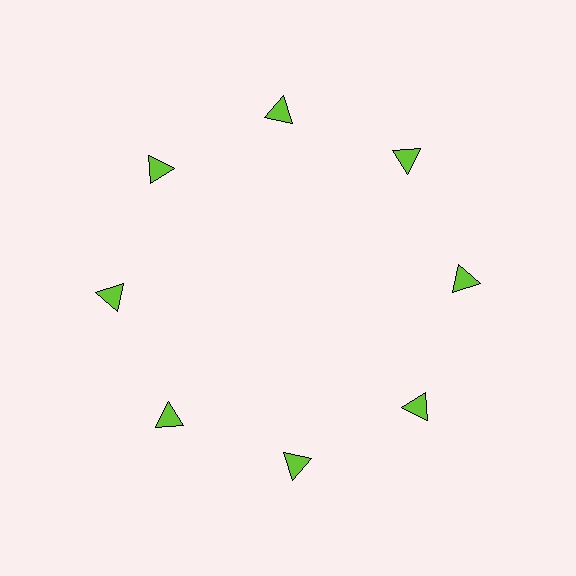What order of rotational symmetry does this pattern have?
This pattern has 8-fold rotational symmetry.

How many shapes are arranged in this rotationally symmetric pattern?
There are 8 shapes, arranged in 8 groups of 1.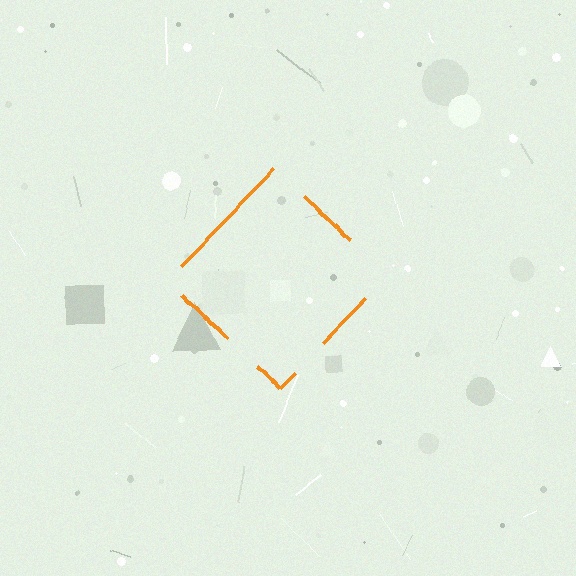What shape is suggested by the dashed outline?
The dashed outline suggests a diamond.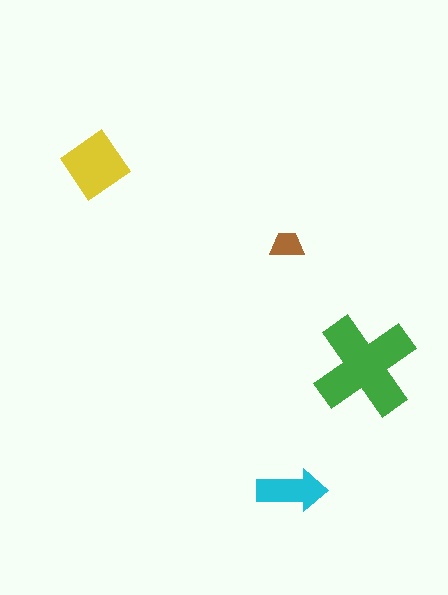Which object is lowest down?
The cyan arrow is bottommost.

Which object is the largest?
The green cross.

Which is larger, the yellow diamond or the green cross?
The green cross.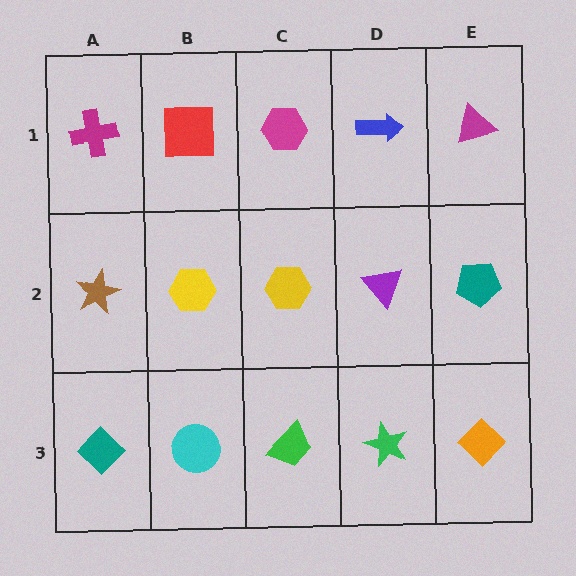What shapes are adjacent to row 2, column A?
A magenta cross (row 1, column A), a teal diamond (row 3, column A), a yellow hexagon (row 2, column B).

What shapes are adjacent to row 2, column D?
A blue arrow (row 1, column D), a green star (row 3, column D), a yellow hexagon (row 2, column C), a teal pentagon (row 2, column E).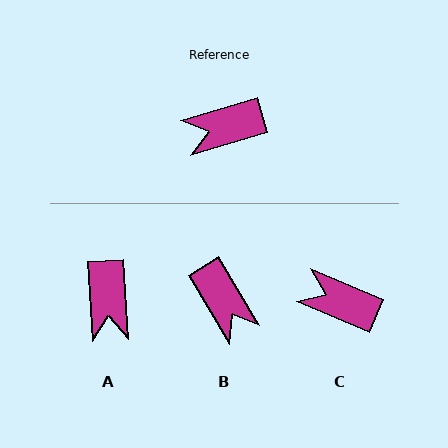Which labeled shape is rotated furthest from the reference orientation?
B, about 104 degrees away.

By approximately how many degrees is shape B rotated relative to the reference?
Approximately 104 degrees counter-clockwise.